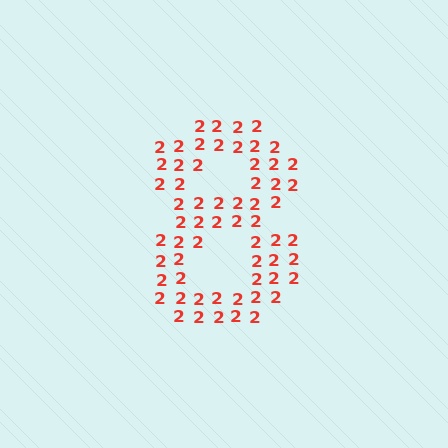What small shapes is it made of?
It is made of small digit 2's.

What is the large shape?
The large shape is the digit 8.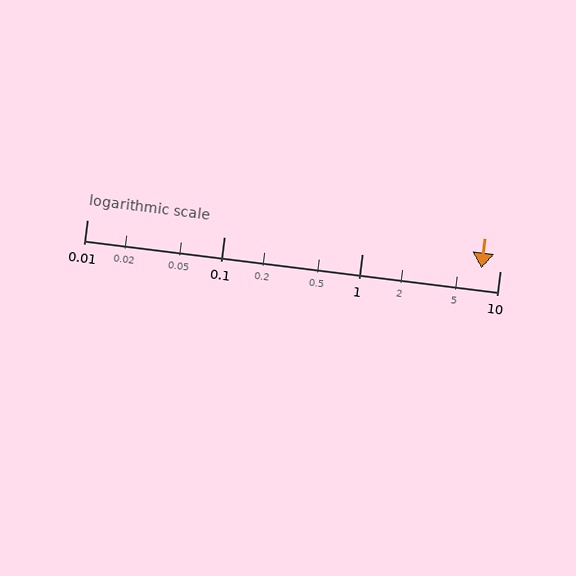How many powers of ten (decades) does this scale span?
The scale spans 3 decades, from 0.01 to 10.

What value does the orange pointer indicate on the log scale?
The pointer indicates approximately 7.3.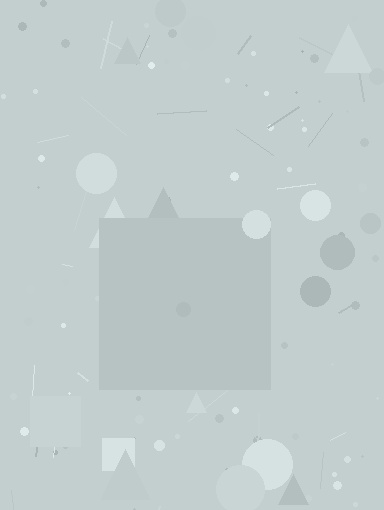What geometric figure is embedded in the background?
A square is embedded in the background.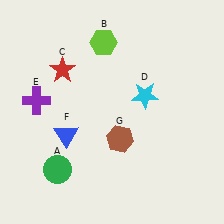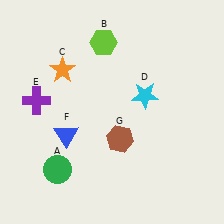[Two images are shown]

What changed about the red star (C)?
In Image 1, C is red. In Image 2, it changed to orange.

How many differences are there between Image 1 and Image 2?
There is 1 difference between the two images.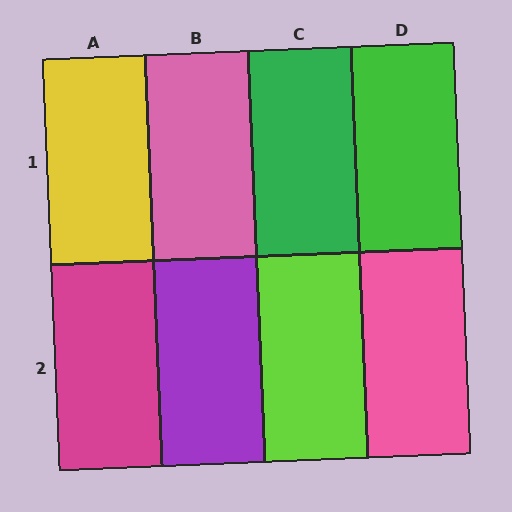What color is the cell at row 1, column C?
Green.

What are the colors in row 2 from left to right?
Magenta, purple, lime, pink.